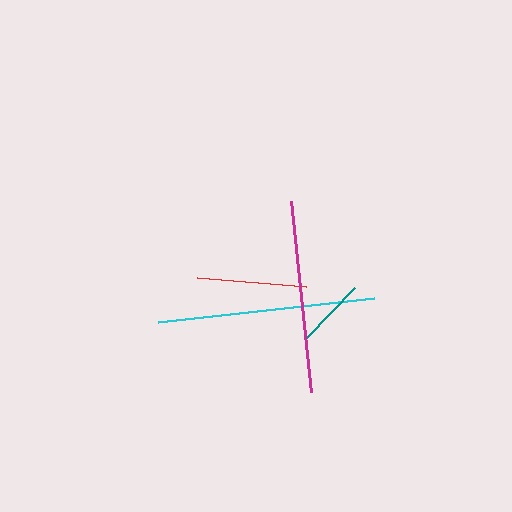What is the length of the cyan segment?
The cyan segment is approximately 217 pixels long.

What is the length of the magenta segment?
The magenta segment is approximately 193 pixels long.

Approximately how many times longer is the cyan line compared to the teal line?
The cyan line is approximately 3.1 times the length of the teal line.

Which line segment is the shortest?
The teal line is the shortest at approximately 70 pixels.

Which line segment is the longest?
The cyan line is the longest at approximately 217 pixels.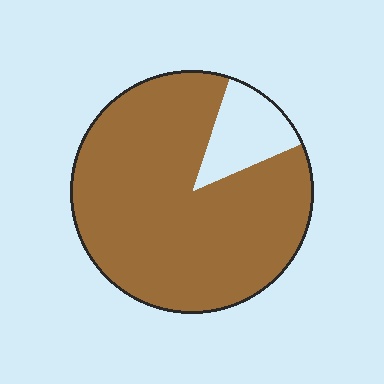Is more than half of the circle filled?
Yes.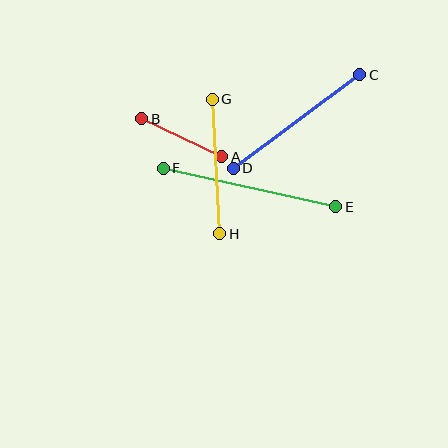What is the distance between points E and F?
The distance is approximately 177 pixels.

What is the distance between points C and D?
The distance is approximately 157 pixels.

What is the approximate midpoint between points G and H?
The midpoint is at approximately (216, 166) pixels.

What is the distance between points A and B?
The distance is approximately 89 pixels.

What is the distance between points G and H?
The distance is approximately 134 pixels.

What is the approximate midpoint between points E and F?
The midpoint is at approximately (250, 188) pixels.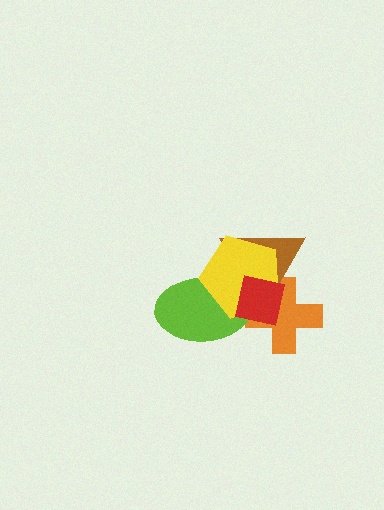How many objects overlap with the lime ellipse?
3 objects overlap with the lime ellipse.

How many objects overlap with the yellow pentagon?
4 objects overlap with the yellow pentagon.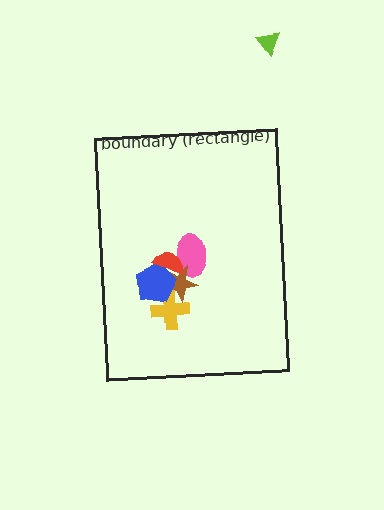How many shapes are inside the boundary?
5 inside, 1 outside.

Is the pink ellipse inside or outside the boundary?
Inside.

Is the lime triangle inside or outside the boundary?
Outside.